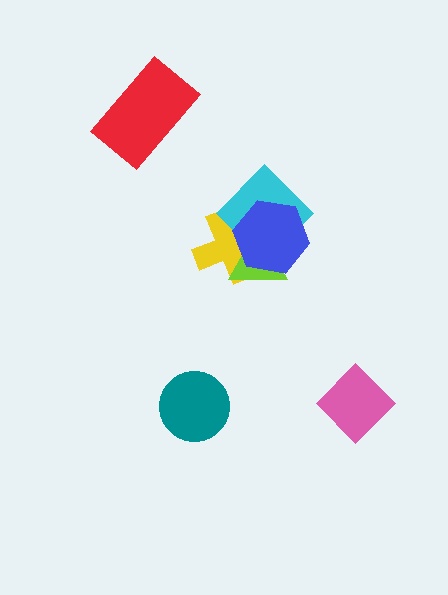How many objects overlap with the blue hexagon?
3 objects overlap with the blue hexagon.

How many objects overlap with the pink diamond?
0 objects overlap with the pink diamond.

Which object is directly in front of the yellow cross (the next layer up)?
The lime triangle is directly in front of the yellow cross.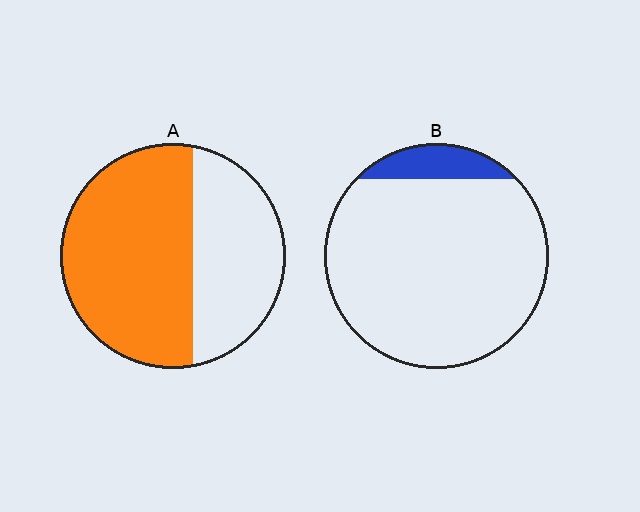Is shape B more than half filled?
No.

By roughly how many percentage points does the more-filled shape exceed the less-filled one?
By roughly 50 percentage points (A over B).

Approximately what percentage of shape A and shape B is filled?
A is approximately 60% and B is approximately 10%.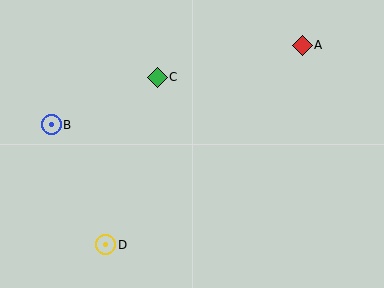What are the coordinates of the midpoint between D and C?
The midpoint between D and C is at (132, 161).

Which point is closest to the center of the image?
Point C at (157, 77) is closest to the center.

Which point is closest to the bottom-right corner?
Point A is closest to the bottom-right corner.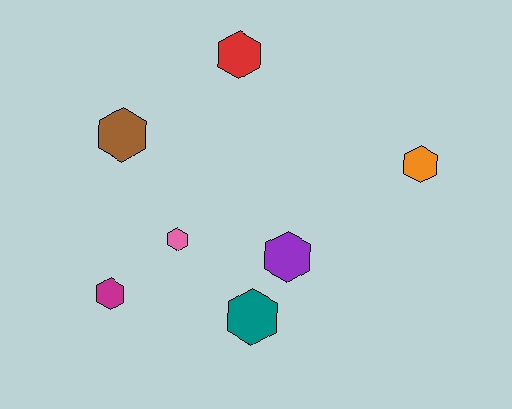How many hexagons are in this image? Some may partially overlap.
There are 7 hexagons.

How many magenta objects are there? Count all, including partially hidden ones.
There is 1 magenta object.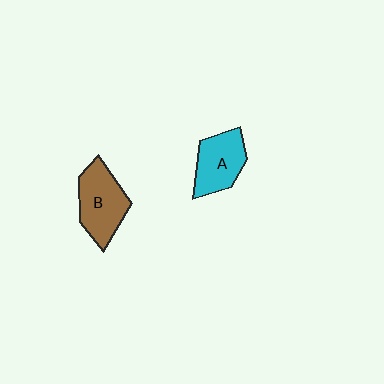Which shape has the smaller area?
Shape A (cyan).